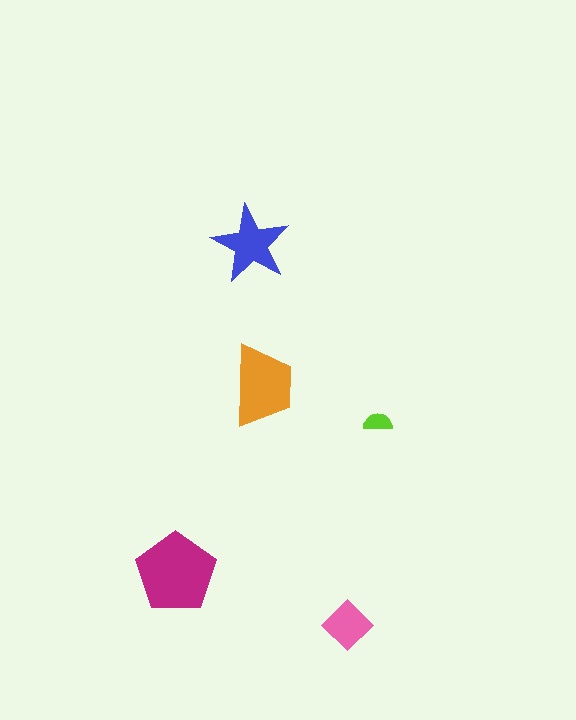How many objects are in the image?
There are 5 objects in the image.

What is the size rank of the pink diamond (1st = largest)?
4th.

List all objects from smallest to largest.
The lime semicircle, the pink diamond, the blue star, the orange trapezoid, the magenta pentagon.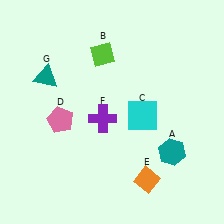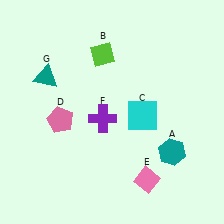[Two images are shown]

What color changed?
The diamond (E) changed from orange in Image 1 to pink in Image 2.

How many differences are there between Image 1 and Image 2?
There is 1 difference between the two images.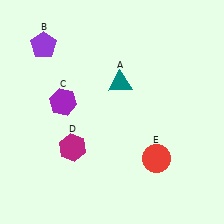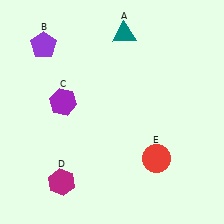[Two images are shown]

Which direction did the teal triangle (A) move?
The teal triangle (A) moved up.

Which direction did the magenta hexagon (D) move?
The magenta hexagon (D) moved down.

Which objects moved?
The objects that moved are: the teal triangle (A), the magenta hexagon (D).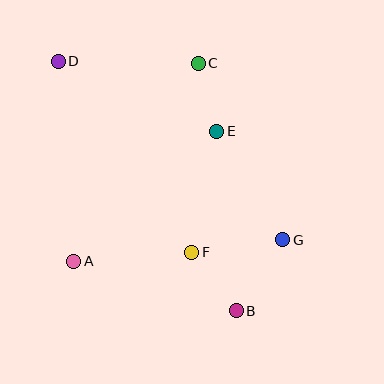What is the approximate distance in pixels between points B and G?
The distance between B and G is approximately 85 pixels.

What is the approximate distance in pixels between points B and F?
The distance between B and F is approximately 73 pixels.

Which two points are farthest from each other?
Points B and D are farthest from each other.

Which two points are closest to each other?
Points C and E are closest to each other.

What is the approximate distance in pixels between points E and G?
The distance between E and G is approximately 127 pixels.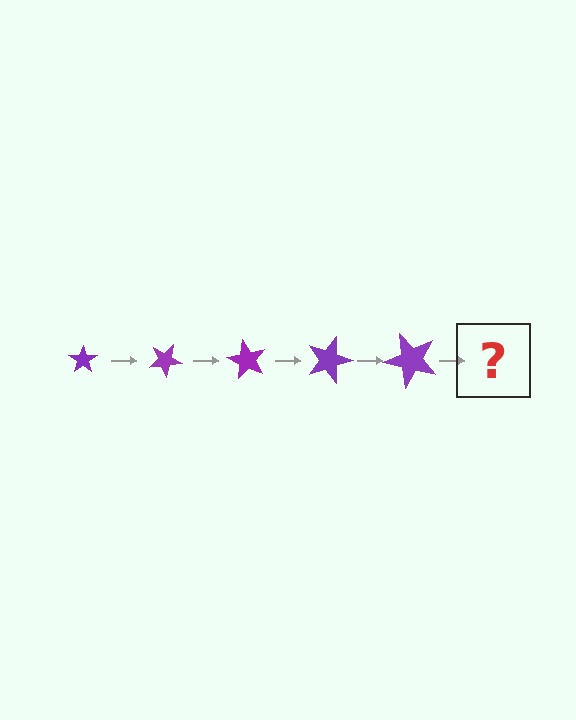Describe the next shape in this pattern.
It should be a star, larger than the previous one and rotated 150 degrees from the start.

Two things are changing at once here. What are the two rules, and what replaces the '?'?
The two rules are that the star grows larger each step and it rotates 30 degrees each step. The '?' should be a star, larger than the previous one and rotated 150 degrees from the start.